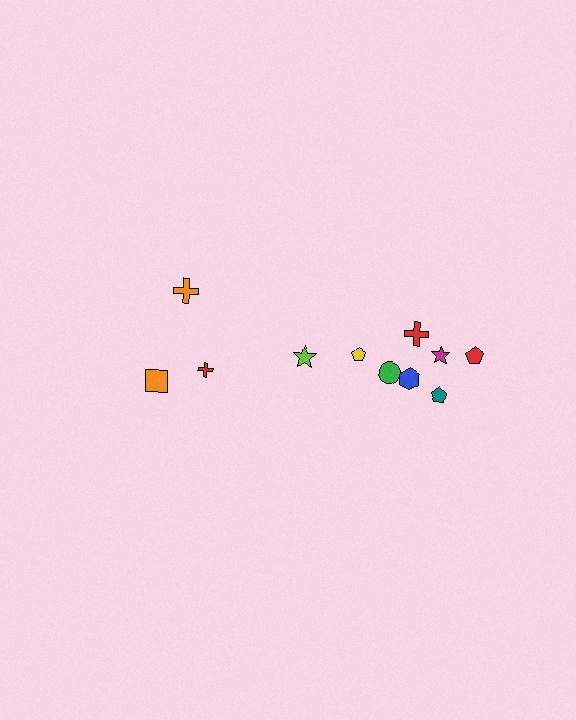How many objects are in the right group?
There are 8 objects.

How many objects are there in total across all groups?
There are 11 objects.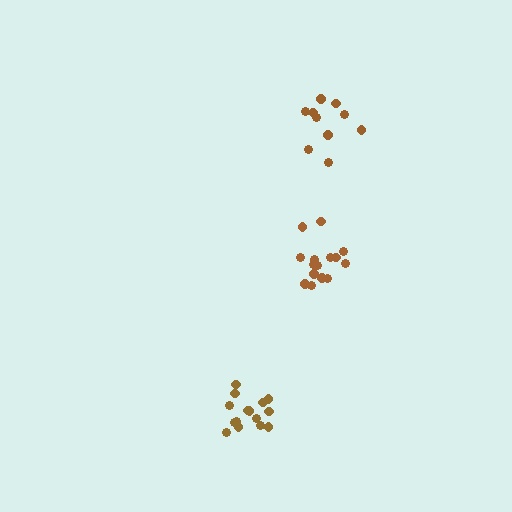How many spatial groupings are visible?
There are 3 spatial groupings.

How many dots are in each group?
Group 1: 15 dots, Group 2: 10 dots, Group 3: 15 dots (40 total).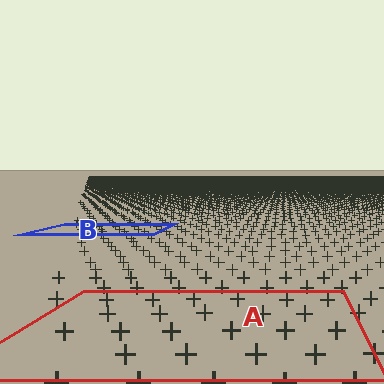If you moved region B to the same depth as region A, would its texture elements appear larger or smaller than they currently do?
They would appear larger. At a closer depth, the same texture elements are projected at a bigger on-screen size.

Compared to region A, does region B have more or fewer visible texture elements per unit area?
Region B has more texture elements per unit area — they are packed more densely because it is farther away.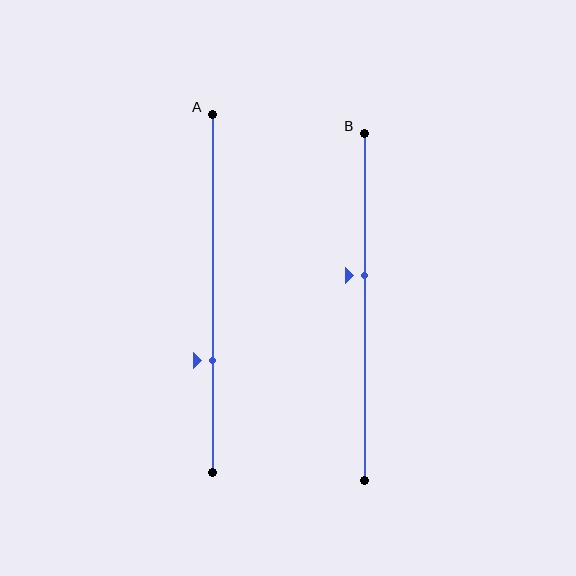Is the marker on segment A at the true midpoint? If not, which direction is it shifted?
No, the marker on segment A is shifted downward by about 19% of the segment length.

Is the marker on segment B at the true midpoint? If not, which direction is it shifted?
No, the marker on segment B is shifted upward by about 9% of the segment length.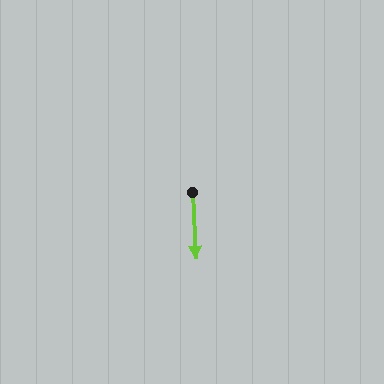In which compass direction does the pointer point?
South.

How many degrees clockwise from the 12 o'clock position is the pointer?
Approximately 177 degrees.